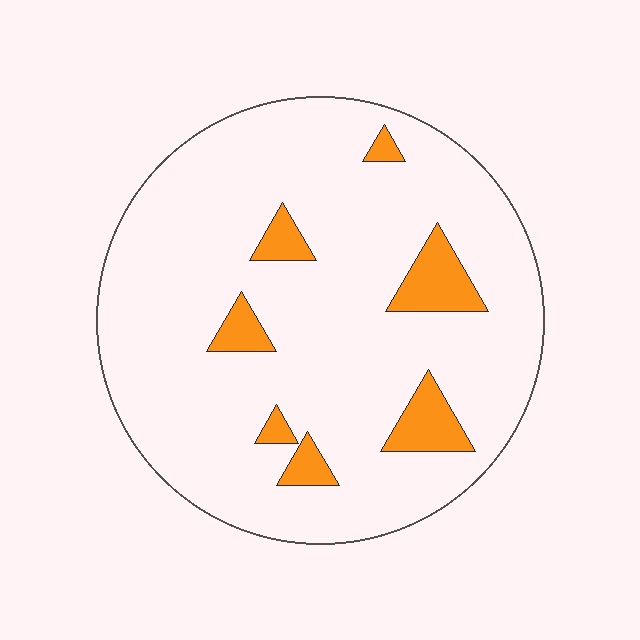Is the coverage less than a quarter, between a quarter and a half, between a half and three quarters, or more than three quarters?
Less than a quarter.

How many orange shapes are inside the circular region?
7.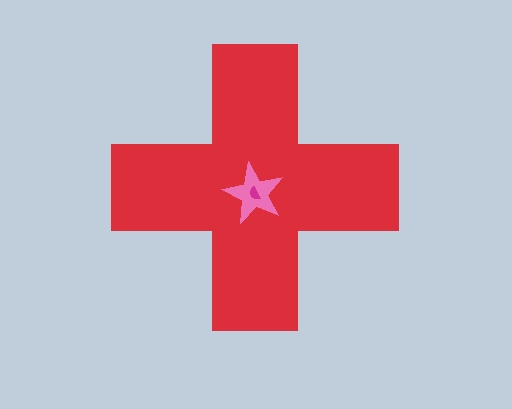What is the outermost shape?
The red cross.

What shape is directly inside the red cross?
The pink star.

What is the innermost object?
The magenta semicircle.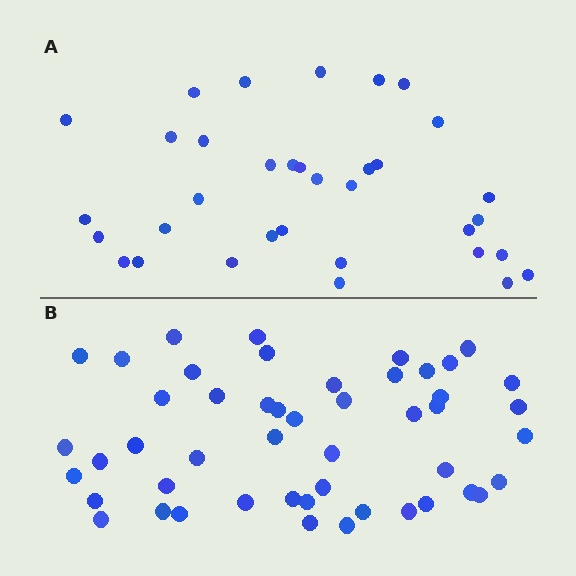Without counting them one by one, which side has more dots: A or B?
Region B (the bottom region) has more dots.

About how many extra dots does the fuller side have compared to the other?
Region B has approximately 15 more dots than region A.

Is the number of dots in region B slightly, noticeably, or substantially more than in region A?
Region B has noticeably more, but not dramatically so. The ratio is roughly 1.4 to 1.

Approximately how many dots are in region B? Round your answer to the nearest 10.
About 50 dots. (The exact count is 49, which rounds to 50.)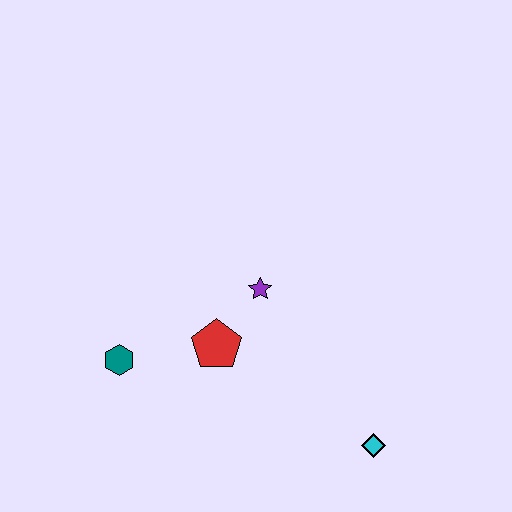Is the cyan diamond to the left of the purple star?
No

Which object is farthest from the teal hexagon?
The cyan diamond is farthest from the teal hexagon.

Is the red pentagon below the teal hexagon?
No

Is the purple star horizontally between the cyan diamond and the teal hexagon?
Yes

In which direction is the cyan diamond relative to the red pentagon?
The cyan diamond is to the right of the red pentagon.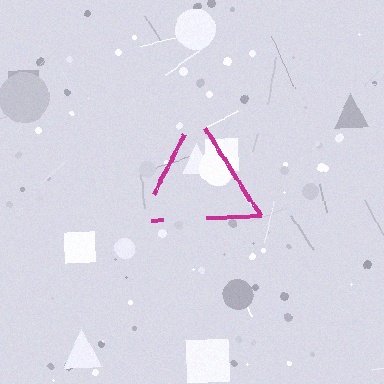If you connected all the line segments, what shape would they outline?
They would outline a triangle.